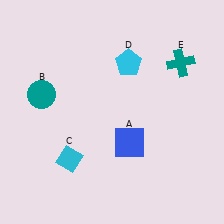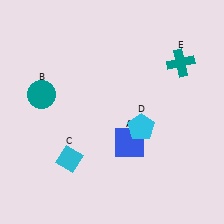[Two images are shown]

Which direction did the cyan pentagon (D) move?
The cyan pentagon (D) moved down.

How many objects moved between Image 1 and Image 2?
1 object moved between the two images.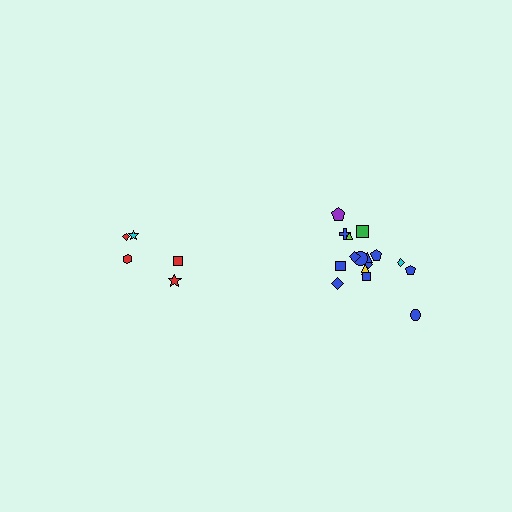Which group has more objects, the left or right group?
The right group.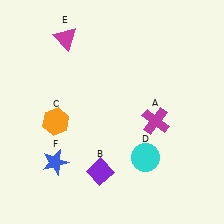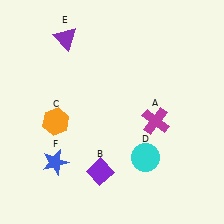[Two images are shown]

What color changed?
The triangle (E) changed from magenta in Image 1 to purple in Image 2.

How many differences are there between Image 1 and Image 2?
There is 1 difference between the two images.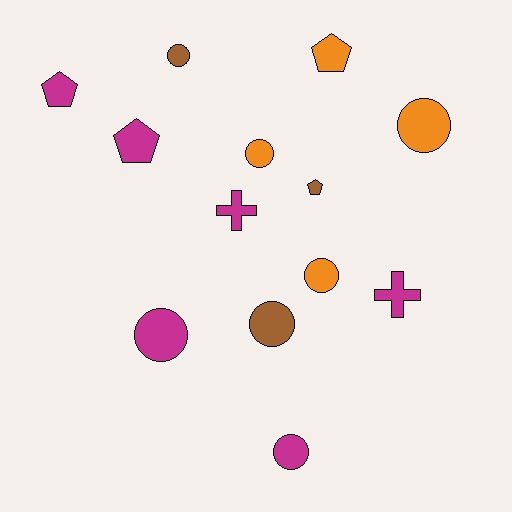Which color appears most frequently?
Magenta, with 6 objects.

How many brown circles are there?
There are 2 brown circles.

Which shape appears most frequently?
Circle, with 7 objects.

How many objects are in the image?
There are 13 objects.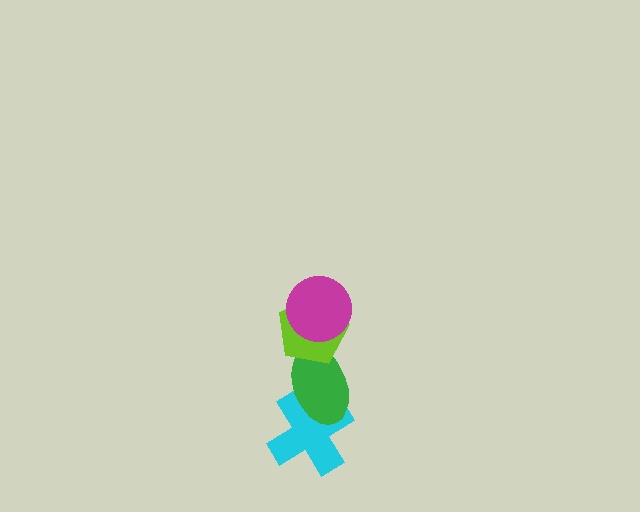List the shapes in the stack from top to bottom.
From top to bottom: the magenta circle, the lime pentagon, the green ellipse, the cyan cross.